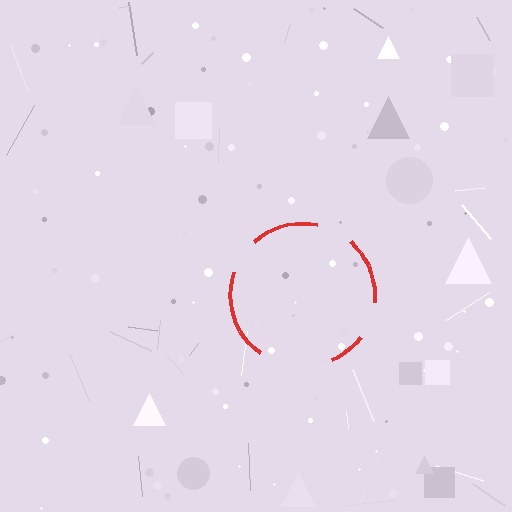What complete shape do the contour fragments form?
The contour fragments form a circle.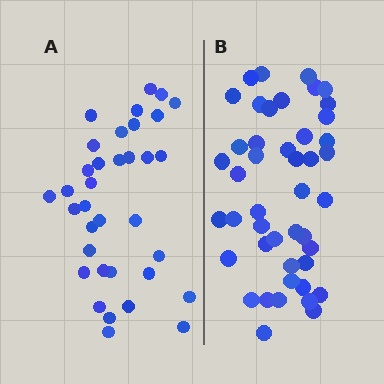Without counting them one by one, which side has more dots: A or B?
Region B (the right region) has more dots.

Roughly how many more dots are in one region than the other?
Region B has roughly 10 or so more dots than region A.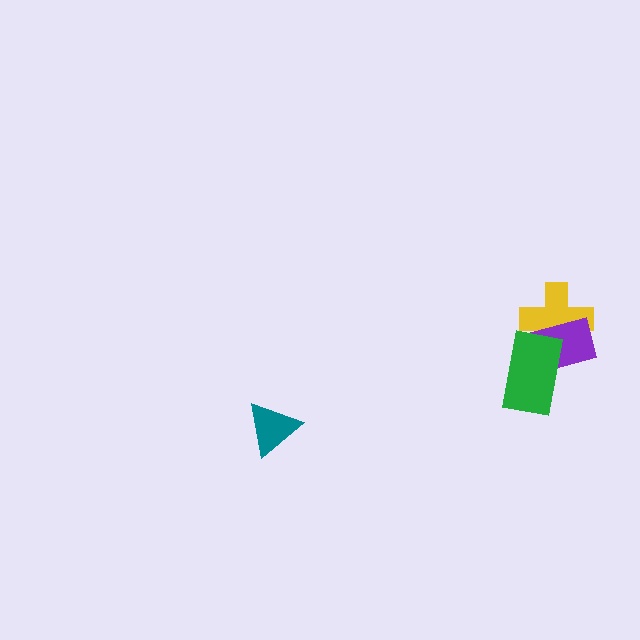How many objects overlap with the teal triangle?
0 objects overlap with the teal triangle.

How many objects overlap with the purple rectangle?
2 objects overlap with the purple rectangle.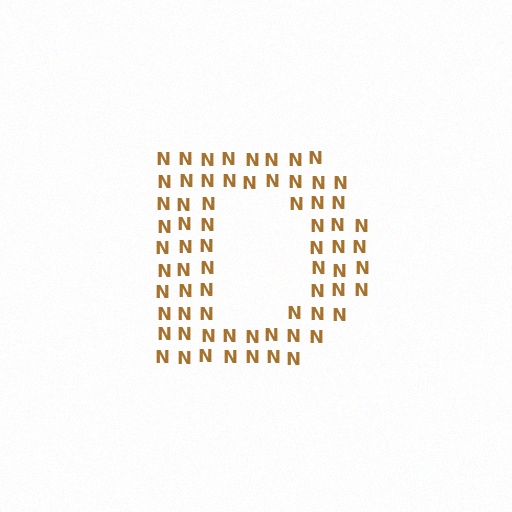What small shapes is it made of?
It is made of small letter N's.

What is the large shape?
The large shape is the letter D.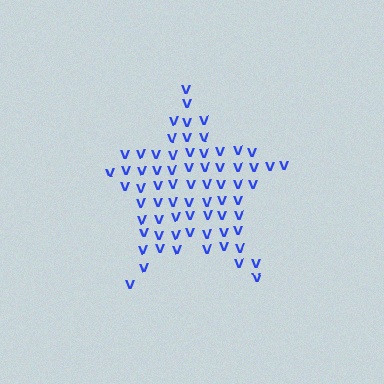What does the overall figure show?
The overall figure shows a star.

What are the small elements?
The small elements are letter V's.